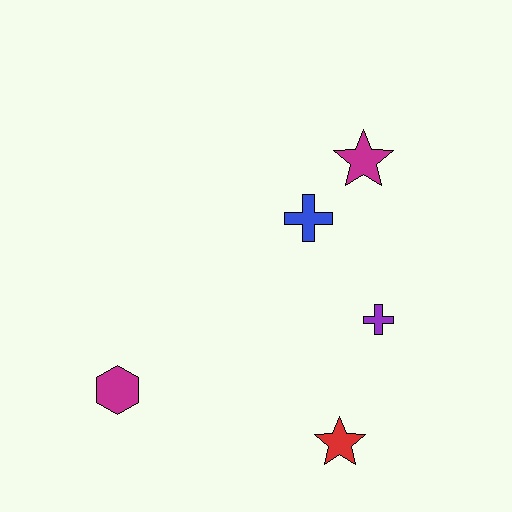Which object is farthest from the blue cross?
The magenta hexagon is farthest from the blue cross.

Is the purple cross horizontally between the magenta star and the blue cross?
No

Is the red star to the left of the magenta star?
Yes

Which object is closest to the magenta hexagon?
The red star is closest to the magenta hexagon.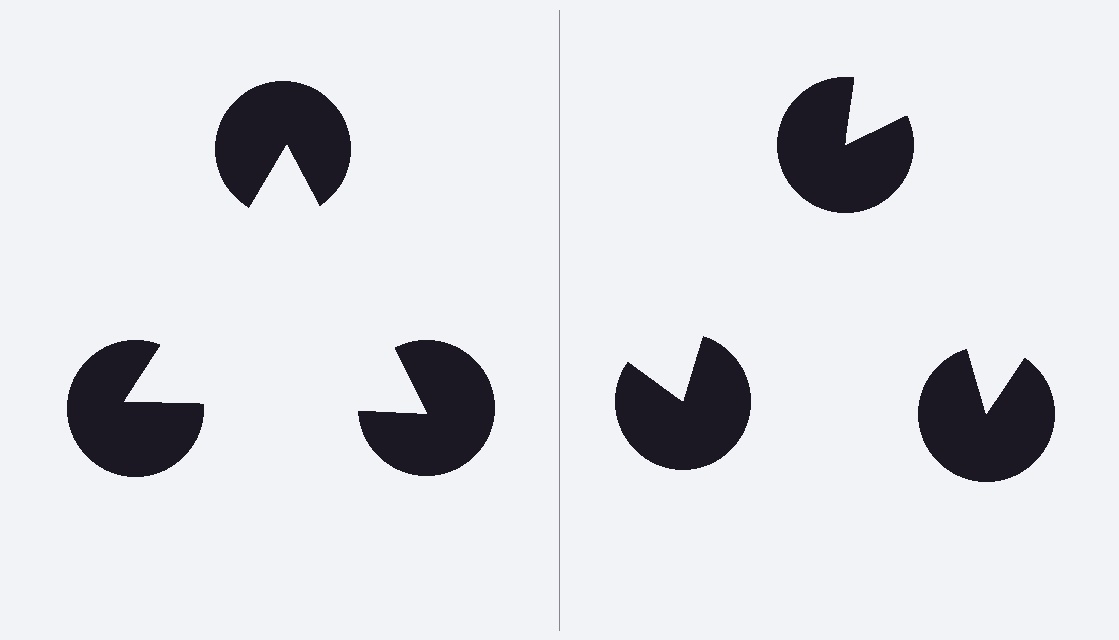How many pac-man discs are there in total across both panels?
6 — 3 on each side.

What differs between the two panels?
The pac-man discs are positioned identically on both sides; only the wedge orientations differ. On the left they align to a triangle; on the right they are misaligned.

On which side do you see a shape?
An illusory triangle appears on the left side. On the right side the wedge cuts are rotated, so no coherent shape forms.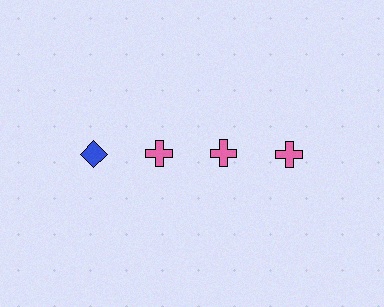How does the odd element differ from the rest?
It differs in both color (blue instead of pink) and shape (diamond instead of cross).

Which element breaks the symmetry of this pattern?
The blue diamond in the top row, leftmost column breaks the symmetry. All other shapes are pink crosses.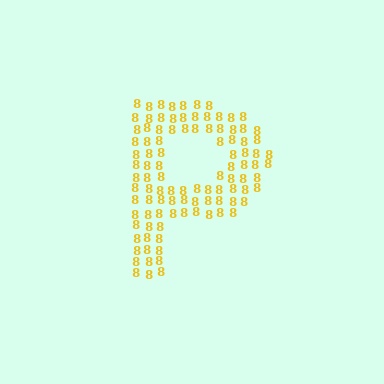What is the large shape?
The large shape is the letter P.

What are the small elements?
The small elements are digit 8's.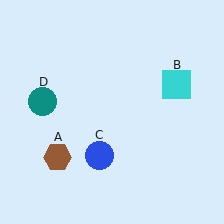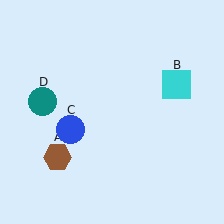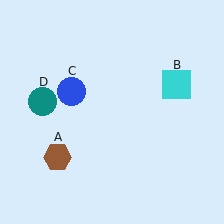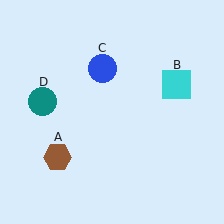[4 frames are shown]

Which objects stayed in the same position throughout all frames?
Brown hexagon (object A) and cyan square (object B) and teal circle (object D) remained stationary.